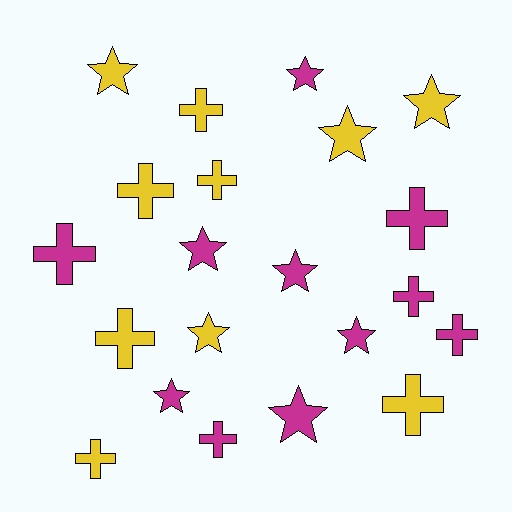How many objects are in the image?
There are 21 objects.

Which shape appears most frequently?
Cross, with 11 objects.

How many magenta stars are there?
There are 6 magenta stars.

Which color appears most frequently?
Magenta, with 11 objects.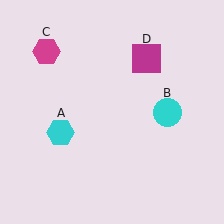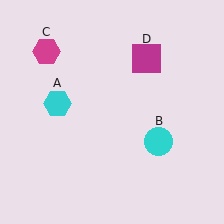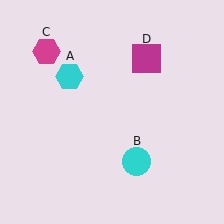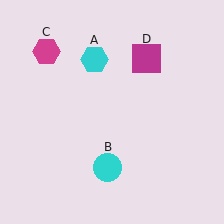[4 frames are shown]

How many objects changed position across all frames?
2 objects changed position: cyan hexagon (object A), cyan circle (object B).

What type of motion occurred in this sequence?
The cyan hexagon (object A), cyan circle (object B) rotated clockwise around the center of the scene.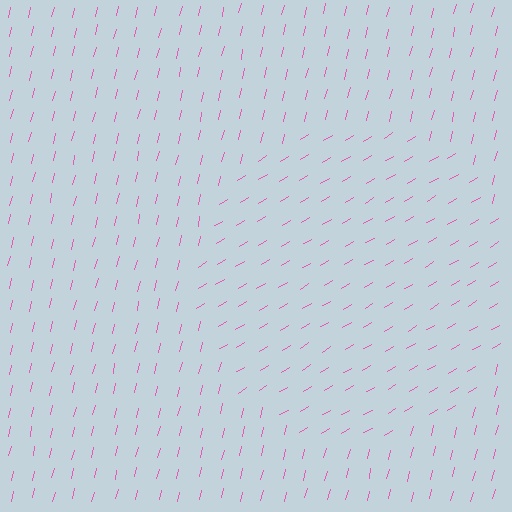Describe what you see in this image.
The image is filled with small pink line segments. A circle region in the image has lines oriented differently from the surrounding lines, creating a visible texture boundary.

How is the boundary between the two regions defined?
The boundary is defined purely by a change in line orientation (approximately 45 degrees difference). All lines are the same color and thickness.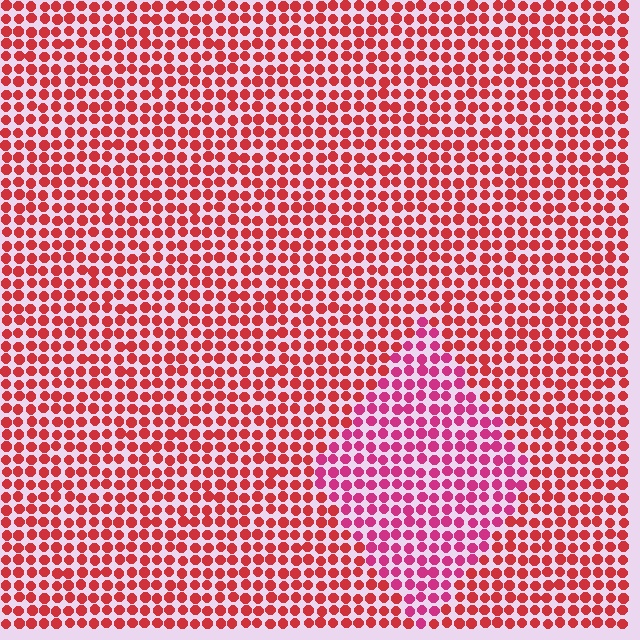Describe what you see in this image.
The image is filled with small red elements in a uniform arrangement. A diamond-shaped region is visible where the elements are tinted to a slightly different hue, forming a subtle color boundary.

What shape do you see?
I see a diamond.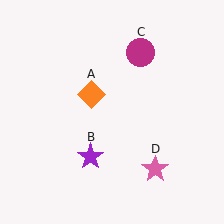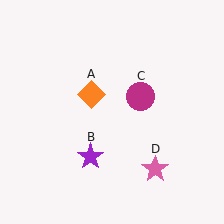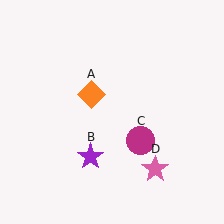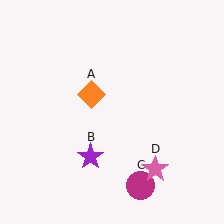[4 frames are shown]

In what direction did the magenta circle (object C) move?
The magenta circle (object C) moved down.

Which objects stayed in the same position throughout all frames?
Orange diamond (object A) and purple star (object B) and pink star (object D) remained stationary.